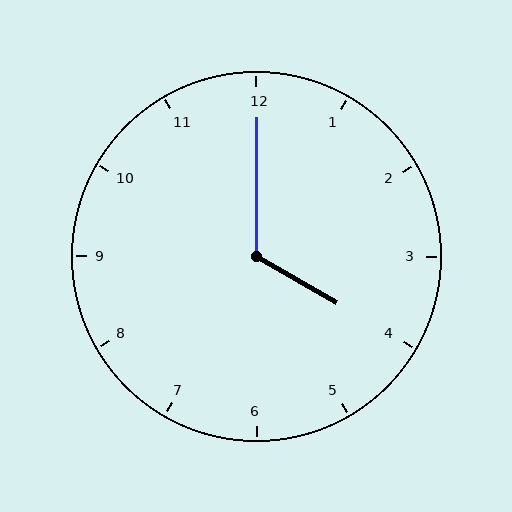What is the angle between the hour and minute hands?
Approximately 120 degrees.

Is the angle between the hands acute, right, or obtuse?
It is obtuse.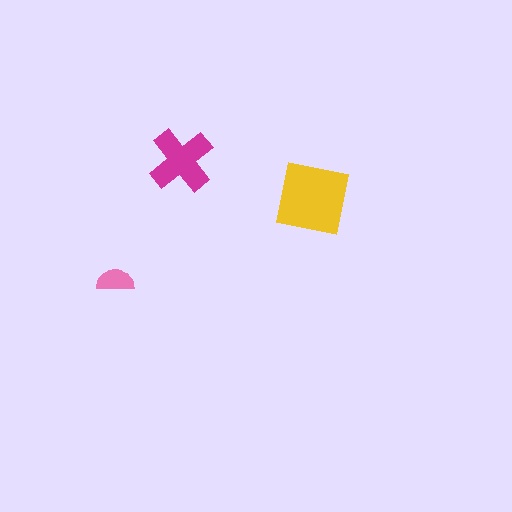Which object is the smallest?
The pink semicircle.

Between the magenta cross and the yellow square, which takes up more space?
The yellow square.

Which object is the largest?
The yellow square.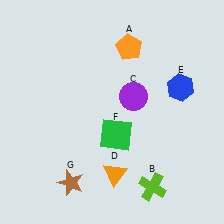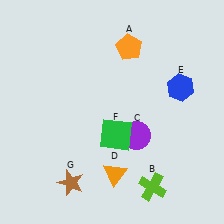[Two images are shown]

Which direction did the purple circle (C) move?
The purple circle (C) moved down.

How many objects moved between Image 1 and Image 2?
1 object moved between the two images.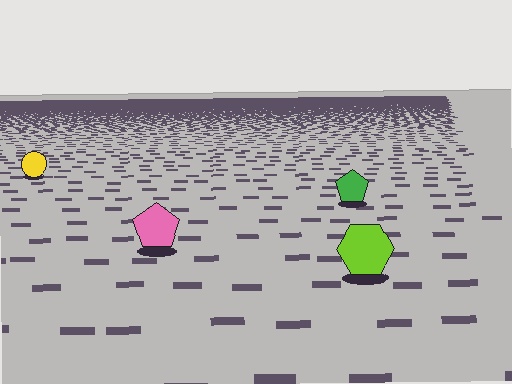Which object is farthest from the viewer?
The yellow circle is farthest from the viewer. It appears smaller and the ground texture around it is denser.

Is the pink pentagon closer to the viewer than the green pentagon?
Yes. The pink pentagon is closer — you can tell from the texture gradient: the ground texture is coarser near it.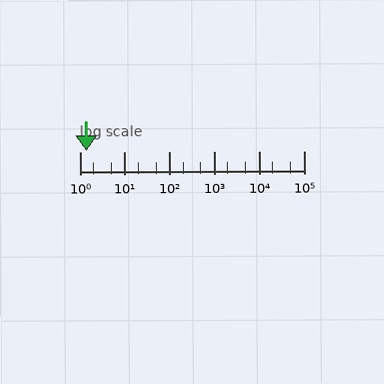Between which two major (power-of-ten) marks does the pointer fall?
The pointer is between 1 and 10.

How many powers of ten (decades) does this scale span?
The scale spans 5 decades, from 1 to 100000.